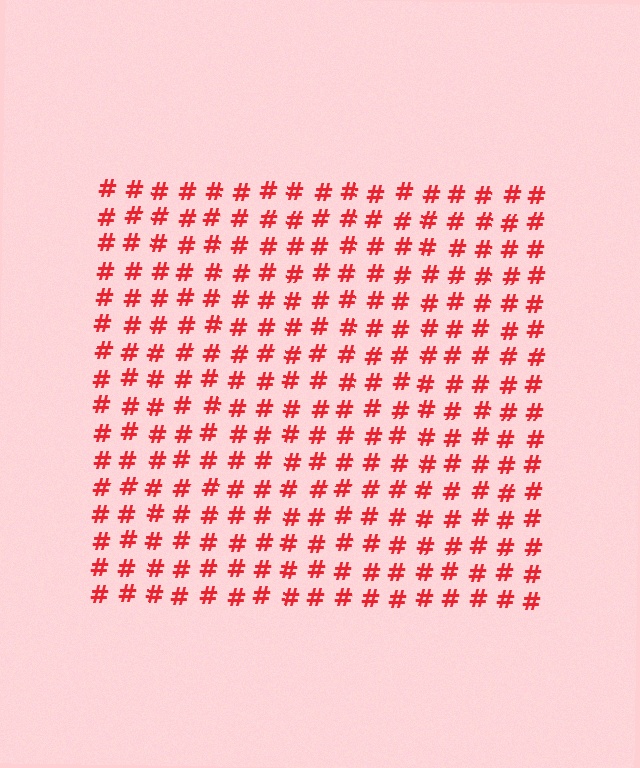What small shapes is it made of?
It is made of small hash symbols.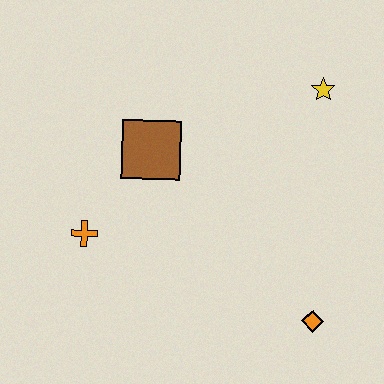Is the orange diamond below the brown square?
Yes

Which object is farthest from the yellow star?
The orange cross is farthest from the yellow star.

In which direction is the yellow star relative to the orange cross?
The yellow star is to the right of the orange cross.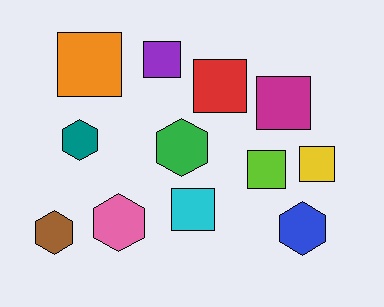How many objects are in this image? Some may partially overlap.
There are 12 objects.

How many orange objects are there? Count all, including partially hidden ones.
There is 1 orange object.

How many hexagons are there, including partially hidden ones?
There are 5 hexagons.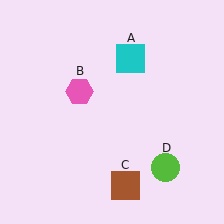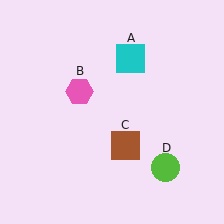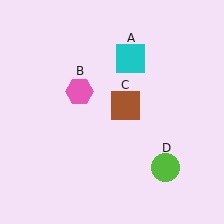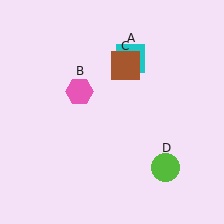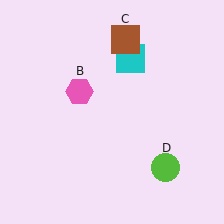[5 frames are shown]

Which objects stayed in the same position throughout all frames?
Cyan square (object A) and pink hexagon (object B) and lime circle (object D) remained stationary.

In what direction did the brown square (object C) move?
The brown square (object C) moved up.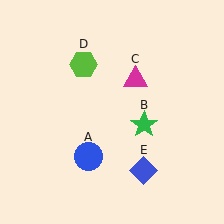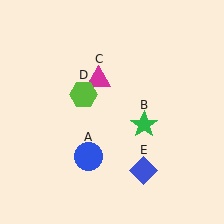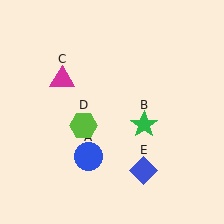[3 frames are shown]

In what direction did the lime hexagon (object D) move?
The lime hexagon (object D) moved down.